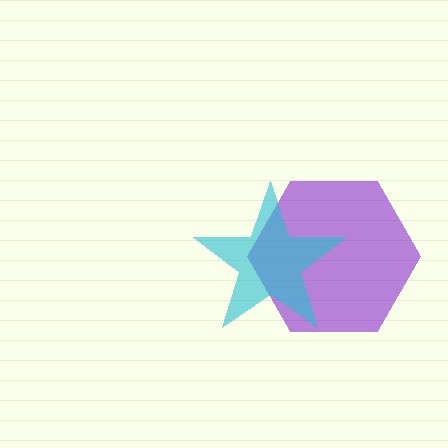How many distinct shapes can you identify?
There are 2 distinct shapes: a purple hexagon, a cyan star.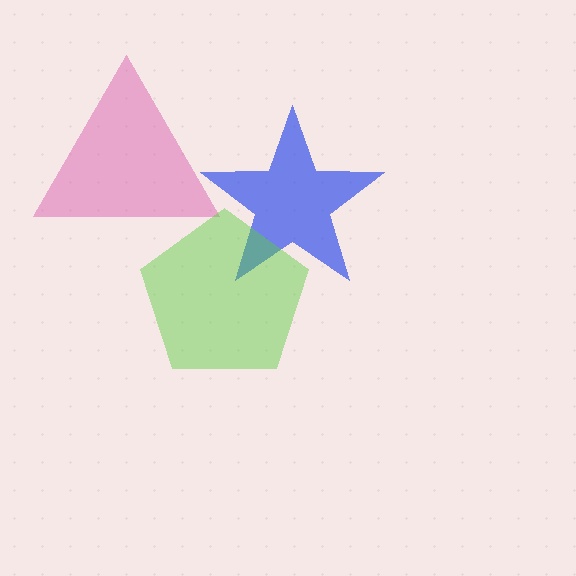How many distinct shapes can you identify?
There are 3 distinct shapes: a blue star, a pink triangle, a lime pentagon.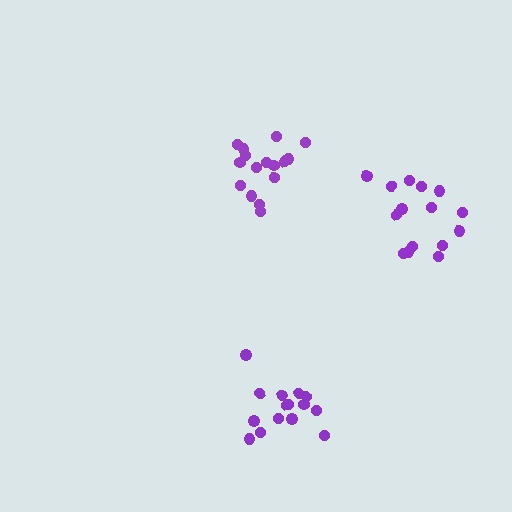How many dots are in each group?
Group 1: 16 dots, Group 2: 15 dots, Group 3: 15 dots (46 total).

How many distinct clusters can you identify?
There are 3 distinct clusters.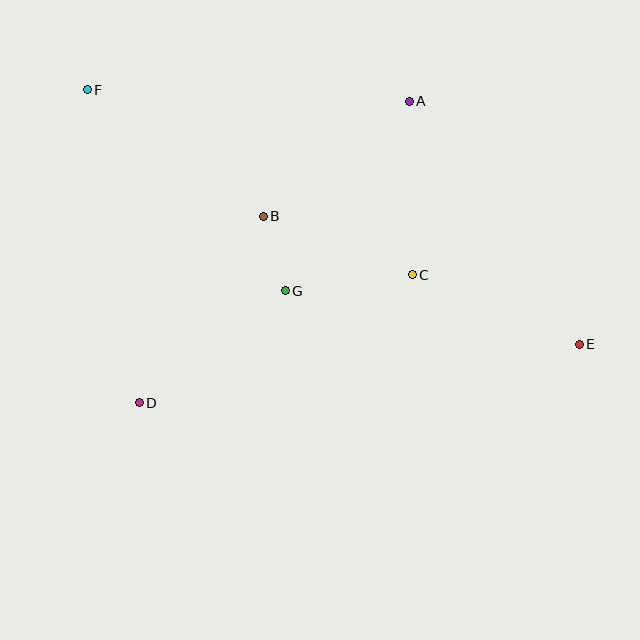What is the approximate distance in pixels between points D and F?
The distance between D and F is approximately 317 pixels.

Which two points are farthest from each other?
Points E and F are farthest from each other.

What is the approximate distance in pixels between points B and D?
The distance between B and D is approximately 224 pixels.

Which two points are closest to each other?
Points B and G are closest to each other.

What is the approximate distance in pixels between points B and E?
The distance between B and E is approximately 341 pixels.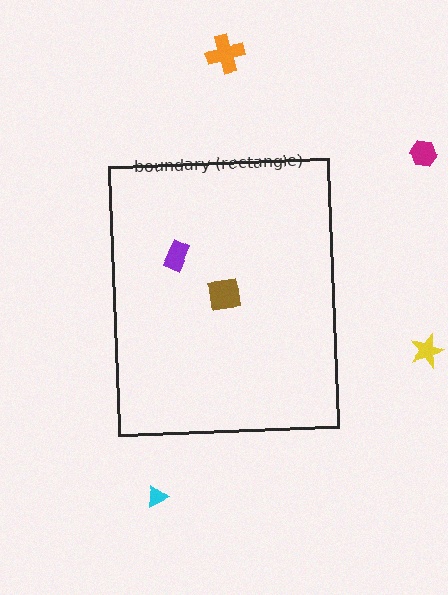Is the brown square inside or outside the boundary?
Inside.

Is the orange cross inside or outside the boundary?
Outside.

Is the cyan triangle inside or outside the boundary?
Outside.